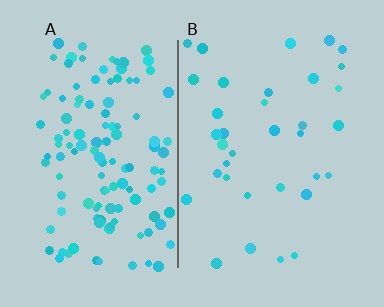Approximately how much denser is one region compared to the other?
Approximately 3.7× — region A over region B.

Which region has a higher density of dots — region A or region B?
A (the left).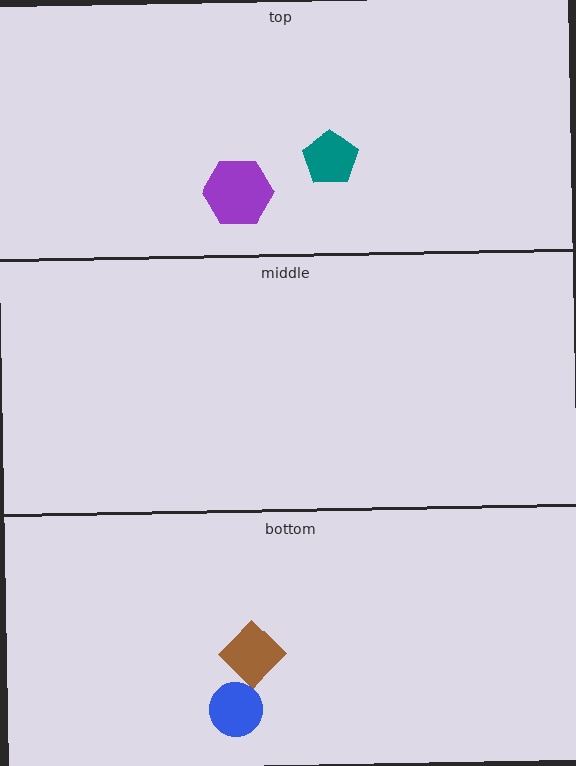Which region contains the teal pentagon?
The top region.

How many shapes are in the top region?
2.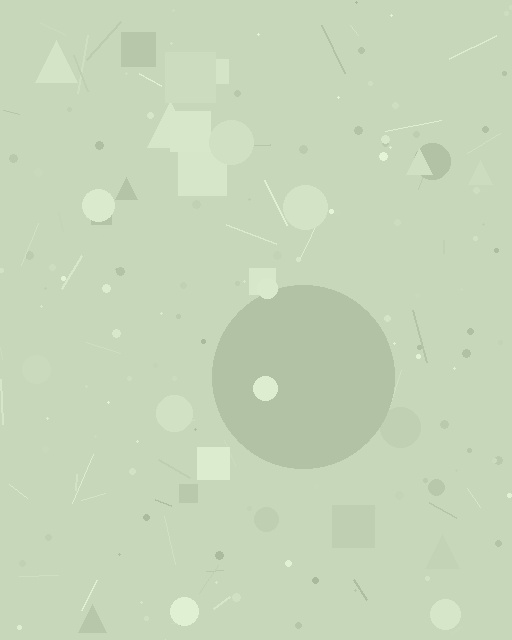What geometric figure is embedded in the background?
A circle is embedded in the background.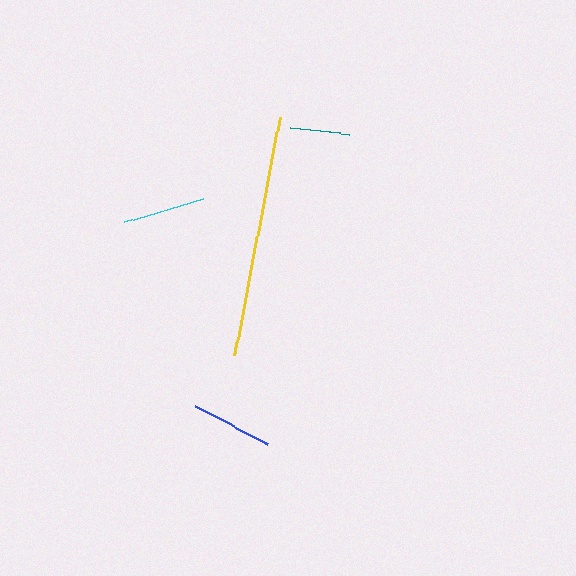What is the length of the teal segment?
The teal segment is approximately 61 pixels long.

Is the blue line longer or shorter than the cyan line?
The blue line is longer than the cyan line.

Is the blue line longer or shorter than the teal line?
The blue line is longer than the teal line.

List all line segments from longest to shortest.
From longest to shortest: yellow, blue, cyan, teal.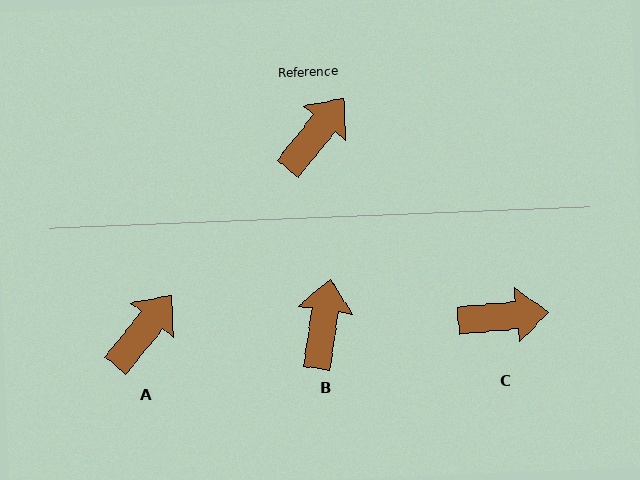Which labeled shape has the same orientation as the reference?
A.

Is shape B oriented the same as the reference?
No, it is off by about 30 degrees.